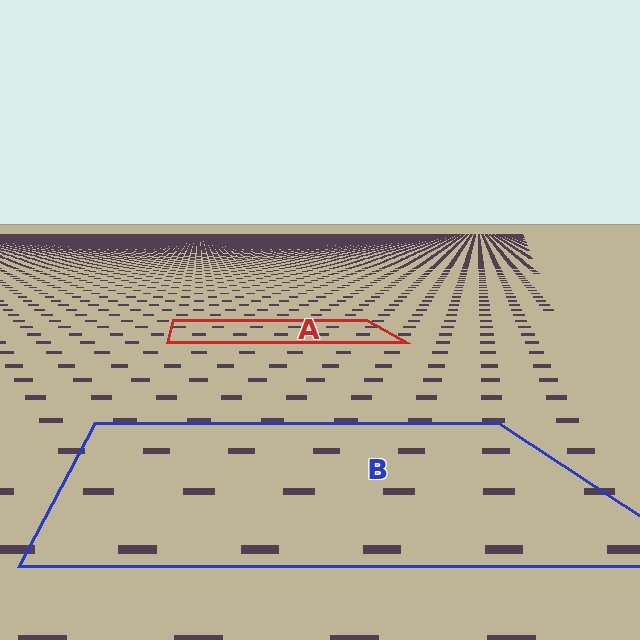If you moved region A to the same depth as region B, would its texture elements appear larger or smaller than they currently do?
They would appear larger. At a closer depth, the same texture elements are projected at a bigger on-screen size.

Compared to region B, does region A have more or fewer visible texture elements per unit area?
Region A has more texture elements per unit area — they are packed more densely because it is farther away.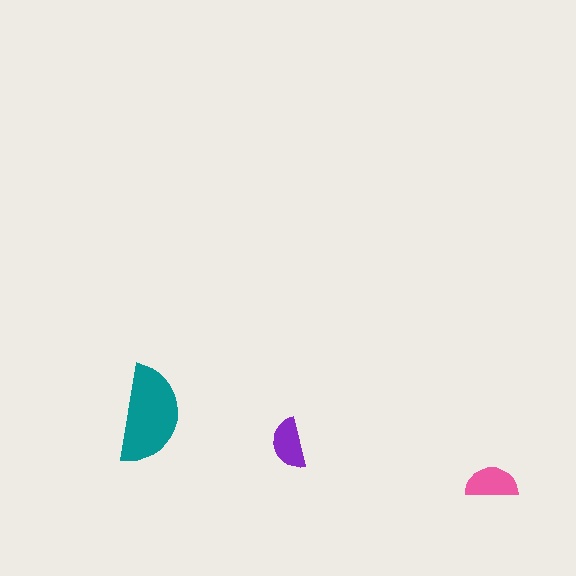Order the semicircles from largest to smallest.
the teal one, the pink one, the purple one.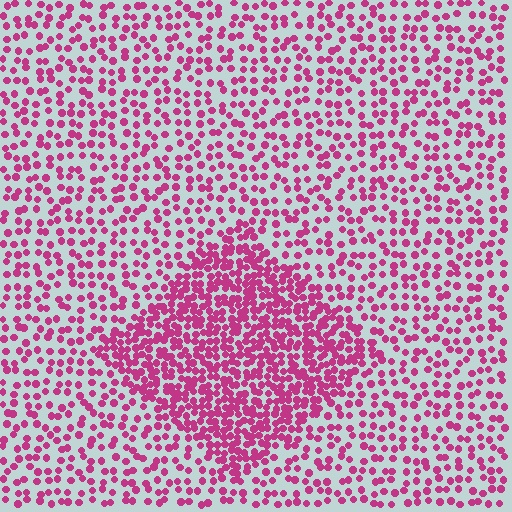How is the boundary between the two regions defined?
The boundary is defined by a change in element density (approximately 2.2x ratio). All elements are the same color, size, and shape.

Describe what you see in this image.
The image contains small magenta elements arranged at two different densities. A diamond-shaped region is visible where the elements are more densely packed than the surrounding area.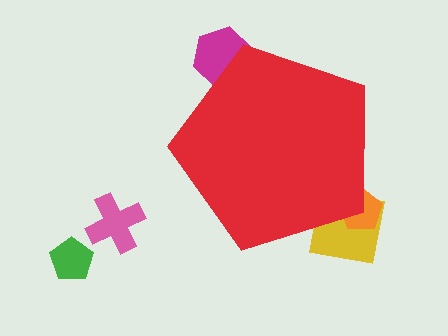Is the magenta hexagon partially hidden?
Yes, the magenta hexagon is partially hidden behind the red pentagon.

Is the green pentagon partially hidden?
No, the green pentagon is fully visible.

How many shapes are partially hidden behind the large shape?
3 shapes are partially hidden.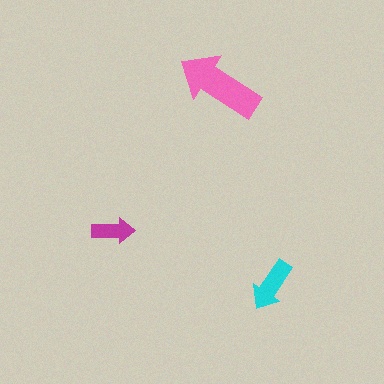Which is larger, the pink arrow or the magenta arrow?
The pink one.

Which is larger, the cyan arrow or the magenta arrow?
The cyan one.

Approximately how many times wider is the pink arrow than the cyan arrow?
About 1.5 times wider.